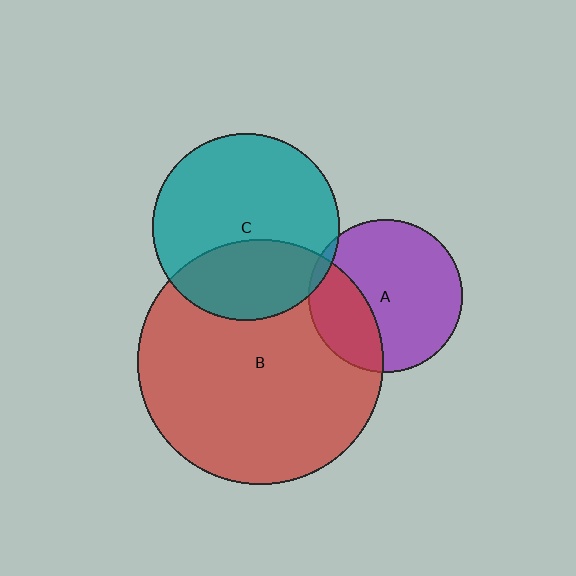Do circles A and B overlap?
Yes.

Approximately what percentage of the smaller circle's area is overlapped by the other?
Approximately 30%.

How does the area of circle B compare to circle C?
Approximately 1.7 times.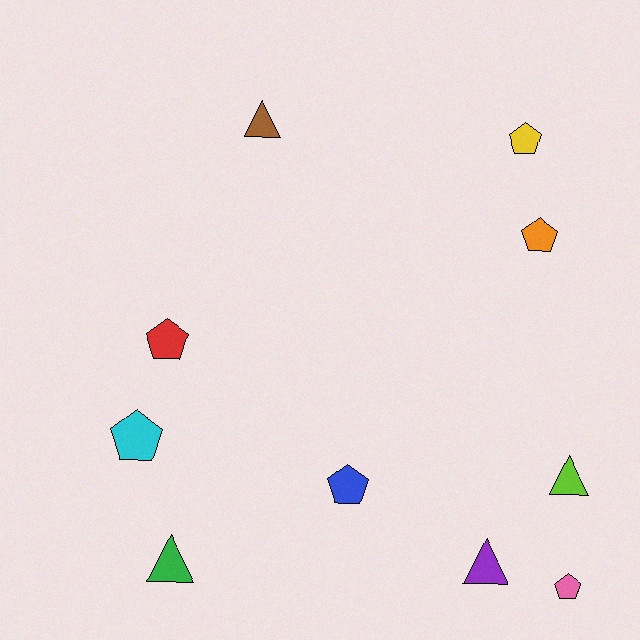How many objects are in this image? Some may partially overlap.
There are 10 objects.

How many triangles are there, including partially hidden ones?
There are 4 triangles.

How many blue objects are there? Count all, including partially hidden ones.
There is 1 blue object.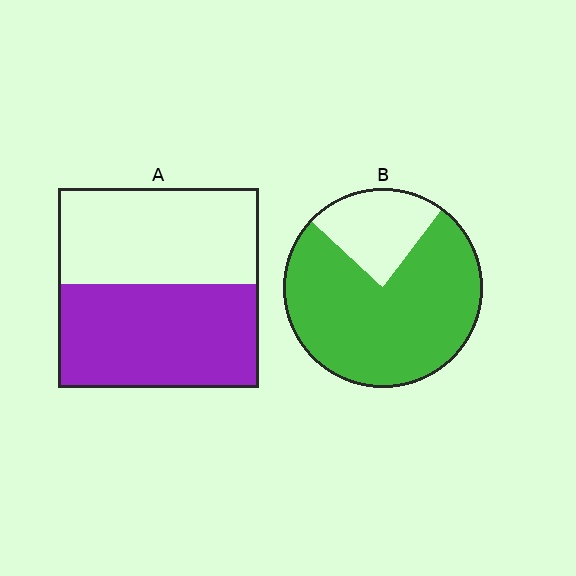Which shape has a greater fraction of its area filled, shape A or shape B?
Shape B.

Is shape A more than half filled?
Roughly half.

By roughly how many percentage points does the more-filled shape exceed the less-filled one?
By roughly 25 percentage points (B over A).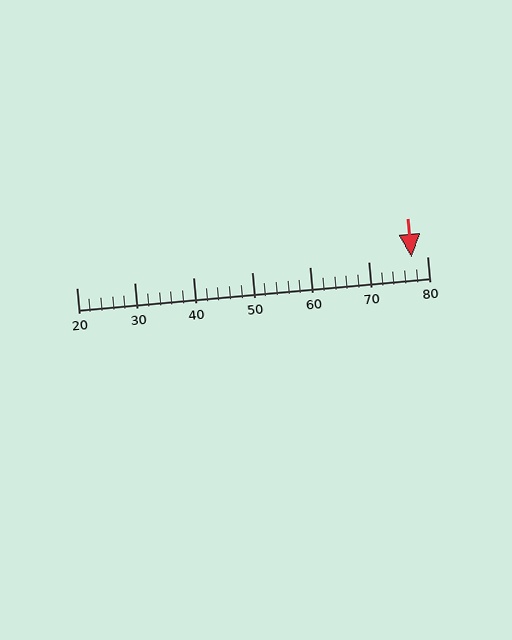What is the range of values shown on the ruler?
The ruler shows values from 20 to 80.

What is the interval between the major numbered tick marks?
The major tick marks are spaced 10 units apart.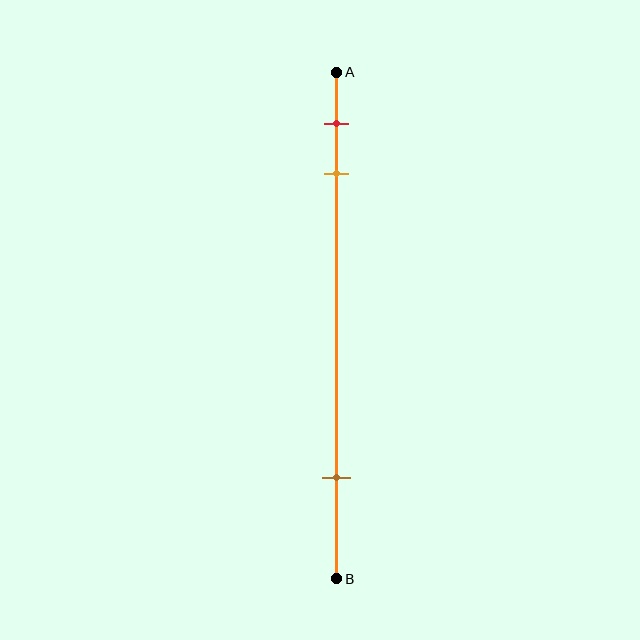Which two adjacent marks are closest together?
The red and orange marks are the closest adjacent pair.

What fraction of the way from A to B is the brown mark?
The brown mark is approximately 80% (0.8) of the way from A to B.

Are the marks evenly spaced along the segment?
No, the marks are not evenly spaced.